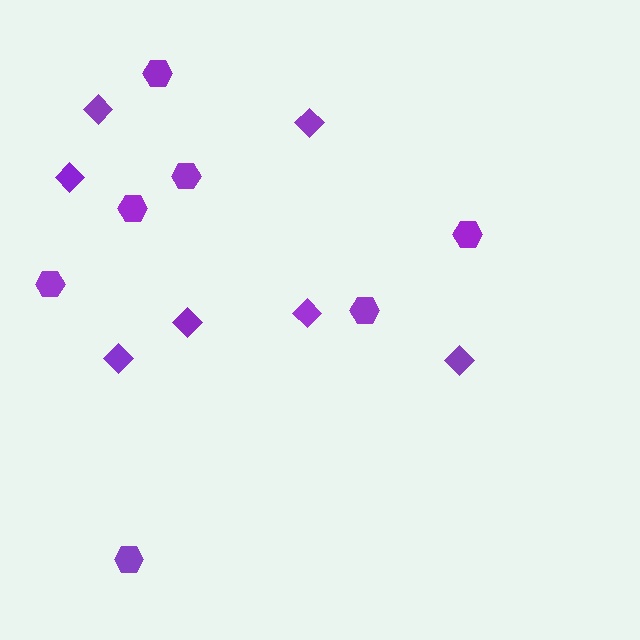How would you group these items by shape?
There are 2 groups: one group of diamonds (7) and one group of hexagons (7).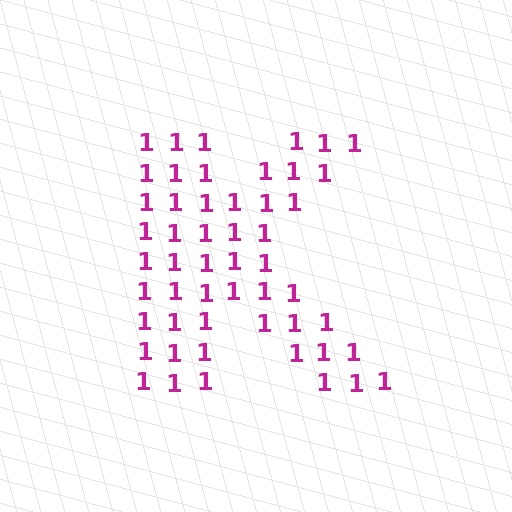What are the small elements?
The small elements are digit 1's.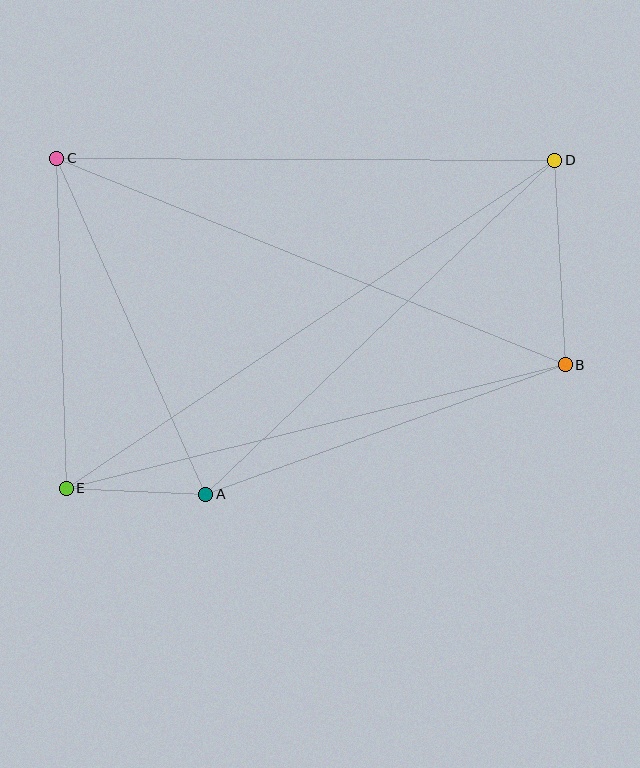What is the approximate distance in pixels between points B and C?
The distance between B and C is approximately 549 pixels.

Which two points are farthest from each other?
Points D and E are farthest from each other.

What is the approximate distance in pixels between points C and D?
The distance between C and D is approximately 498 pixels.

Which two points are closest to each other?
Points A and E are closest to each other.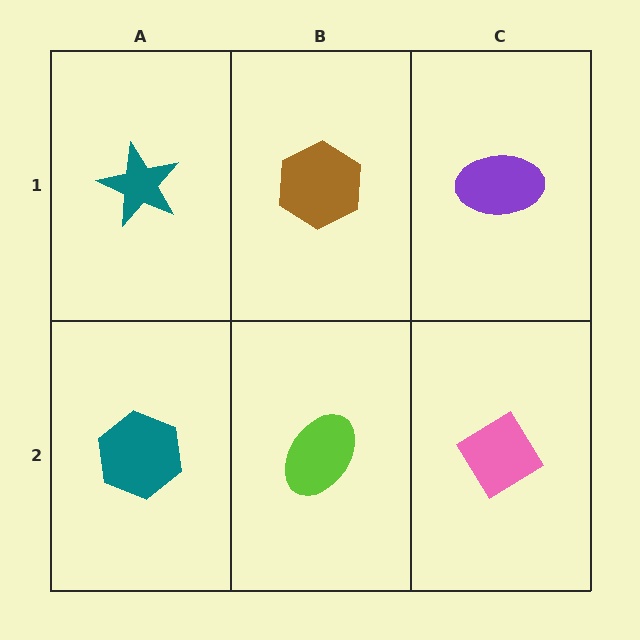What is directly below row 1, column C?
A pink diamond.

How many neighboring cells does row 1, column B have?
3.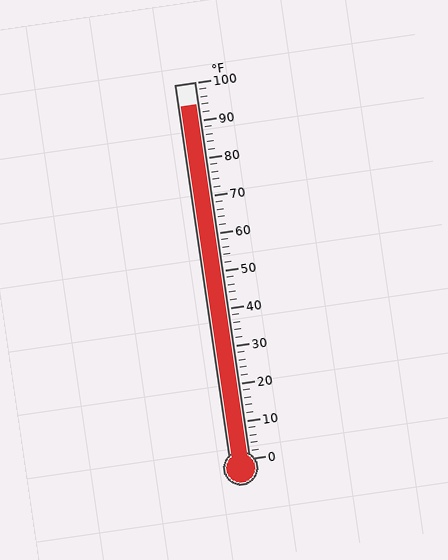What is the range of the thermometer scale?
The thermometer scale ranges from 0°F to 100°F.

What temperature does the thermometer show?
The thermometer shows approximately 94°F.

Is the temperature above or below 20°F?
The temperature is above 20°F.